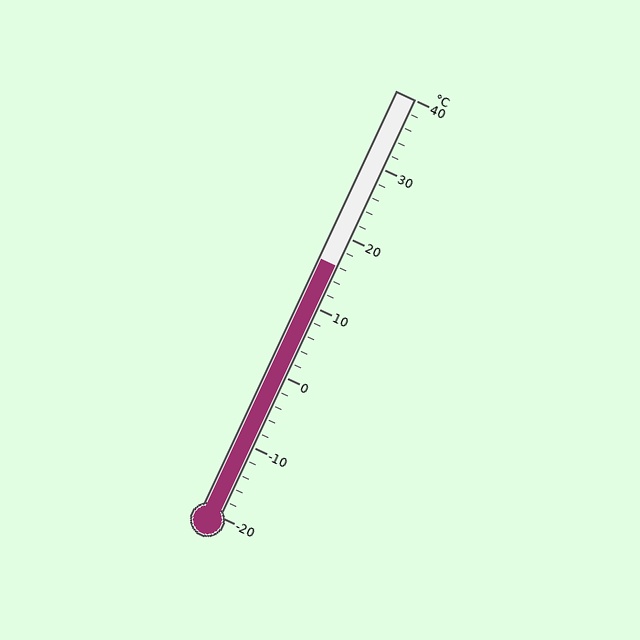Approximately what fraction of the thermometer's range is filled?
The thermometer is filled to approximately 60% of its range.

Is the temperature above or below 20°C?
The temperature is below 20°C.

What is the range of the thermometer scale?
The thermometer scale ranges from -20°C to 40°C.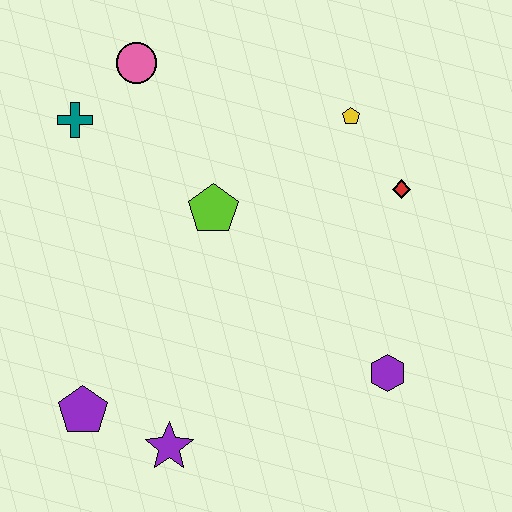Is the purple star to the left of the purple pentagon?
No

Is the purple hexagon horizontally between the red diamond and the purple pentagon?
Yes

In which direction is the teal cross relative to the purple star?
The teal cross is above the purple star.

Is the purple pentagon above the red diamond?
No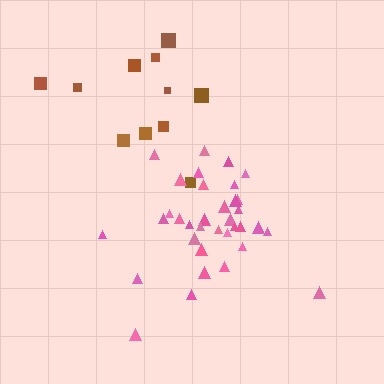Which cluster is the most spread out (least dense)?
Brown.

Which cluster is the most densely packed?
Pink.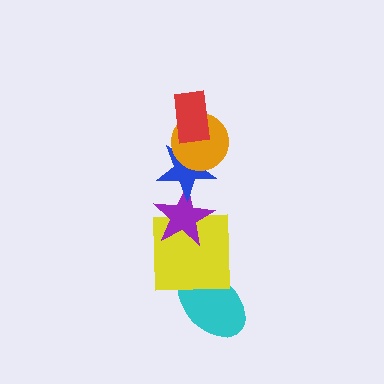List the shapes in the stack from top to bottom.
From top to bottom: the red rectangle, the orange circle, the blue star, the purple star, the yellow square, the cyan ellipse.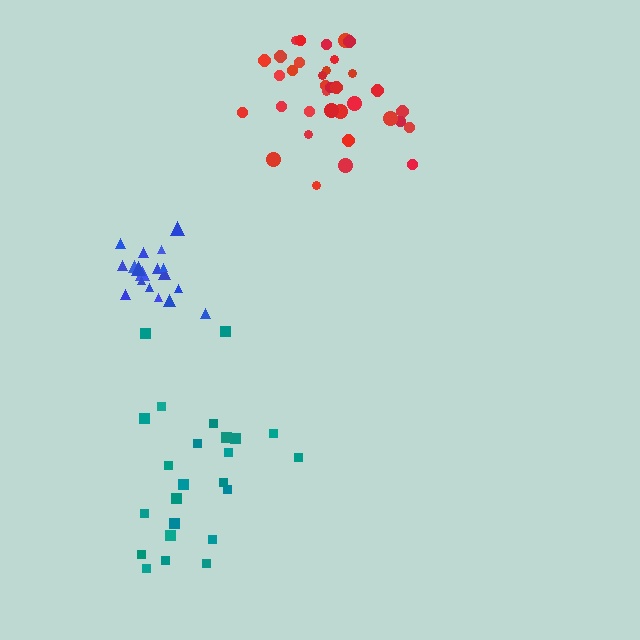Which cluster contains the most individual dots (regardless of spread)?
Red (35).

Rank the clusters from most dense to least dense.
blue, red, teal.